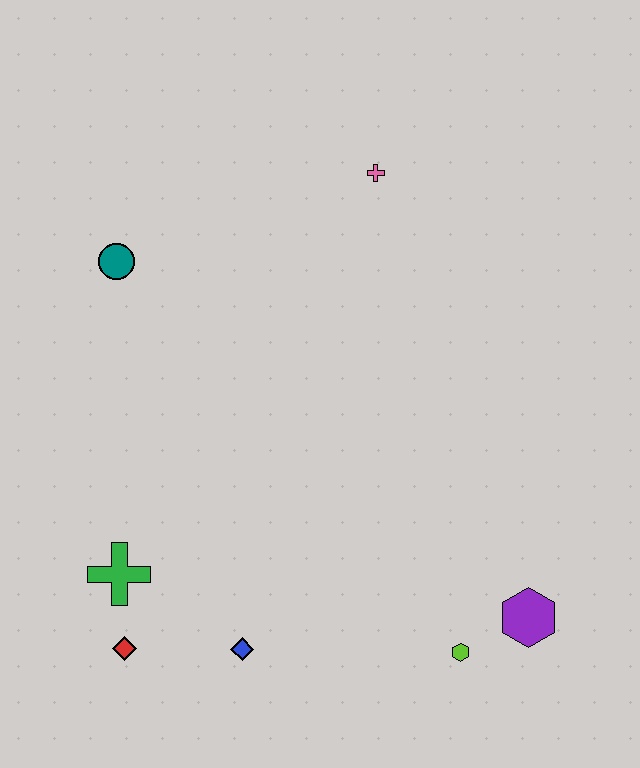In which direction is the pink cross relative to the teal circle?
The pink cross is to the right of the teal circle.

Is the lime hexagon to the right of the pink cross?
Yes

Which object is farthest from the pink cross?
The red diamond is farthest from the pink cross.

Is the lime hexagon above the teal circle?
No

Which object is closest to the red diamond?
The green cross is closest to the red diamond.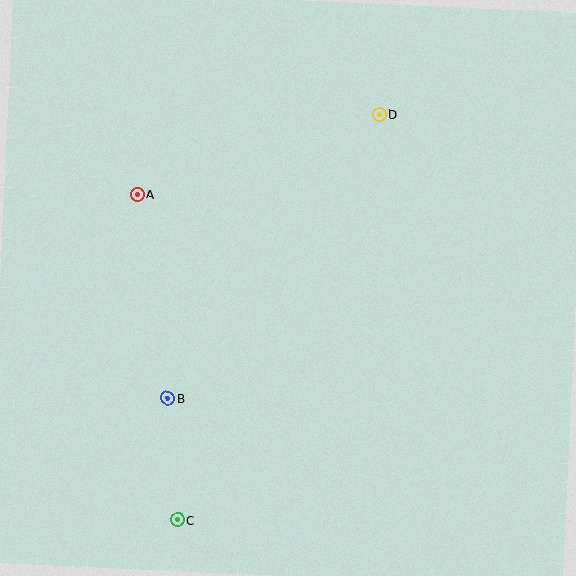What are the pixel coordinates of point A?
Point A is at (137, 194).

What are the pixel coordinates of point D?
Point D is at (379, 114).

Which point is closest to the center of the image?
Point B at (168, 398) is closest to the center.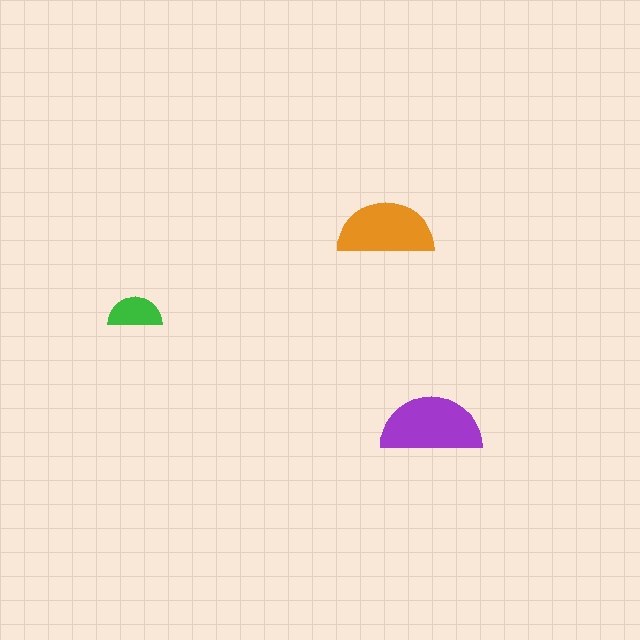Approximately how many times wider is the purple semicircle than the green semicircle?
About 2 times wider.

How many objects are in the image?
There are 3 objects in the image.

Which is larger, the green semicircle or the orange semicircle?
The orange one.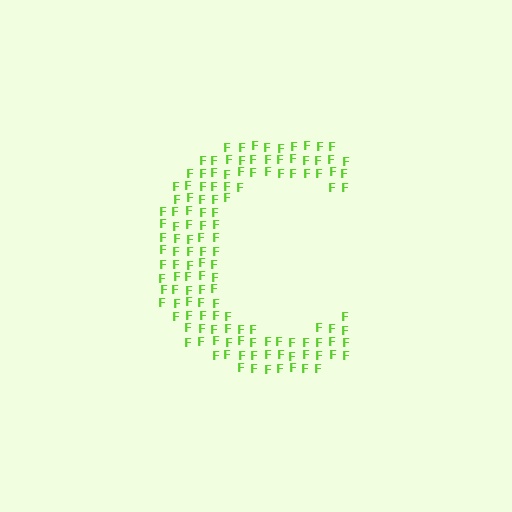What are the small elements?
The small elements are letter F's.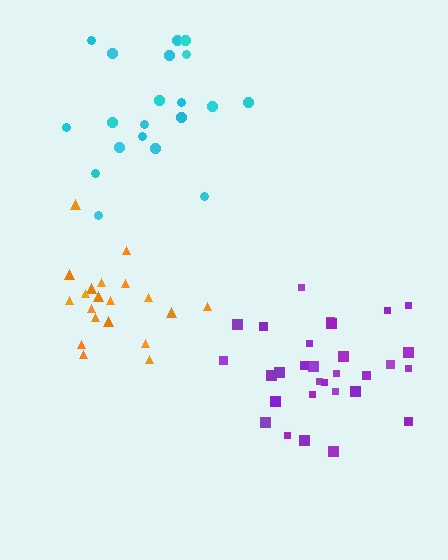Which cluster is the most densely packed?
Orange.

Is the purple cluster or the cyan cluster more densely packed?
Purple.